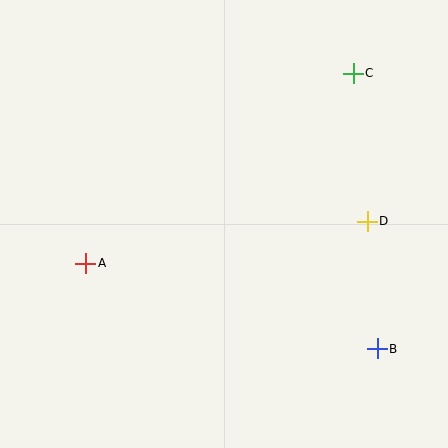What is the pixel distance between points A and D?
The distance between A and D is 284 pixels.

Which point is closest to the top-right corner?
Point C is closest to the top-right corner.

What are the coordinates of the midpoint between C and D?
The midpoint between C and D is at (360, 147).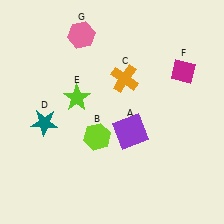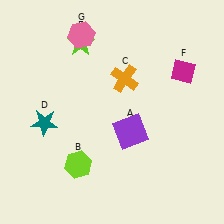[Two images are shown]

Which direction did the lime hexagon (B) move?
The lime hexagon (B) moved down.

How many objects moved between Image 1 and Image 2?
2 objects moved between the two images.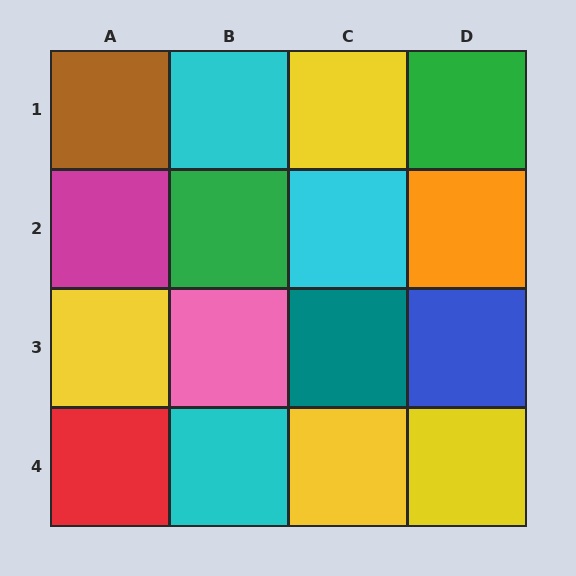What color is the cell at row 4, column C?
Yellow.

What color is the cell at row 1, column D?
Green.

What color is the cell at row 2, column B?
Green.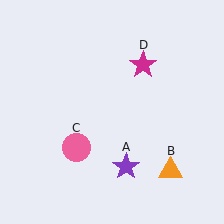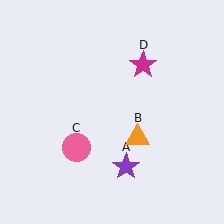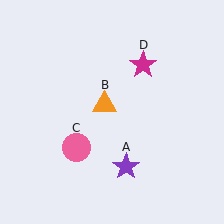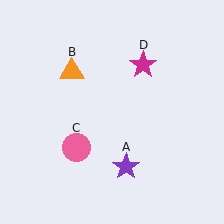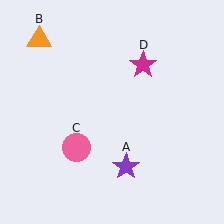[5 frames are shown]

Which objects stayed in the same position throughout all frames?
Purple star (object A) and pink circle (object C) and magenta star (object D) remained stationary.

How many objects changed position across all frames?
1 object changed position: orange triangle (object B).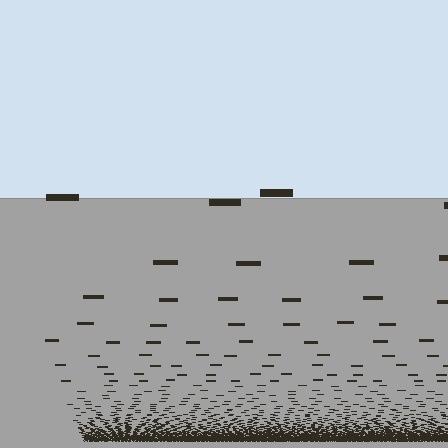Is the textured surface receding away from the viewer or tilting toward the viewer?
The surface appears to tilt toward the viewer. Texture elements get larger and sparser toward the top.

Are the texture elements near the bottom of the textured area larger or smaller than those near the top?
Smaller. The gradient is inverted — elements near the bottom are smaller and denser.